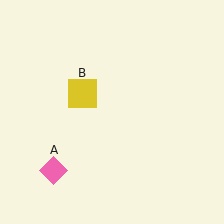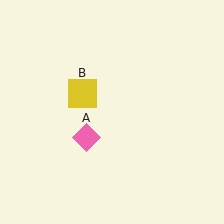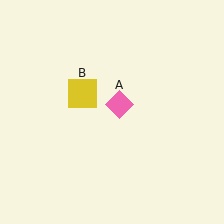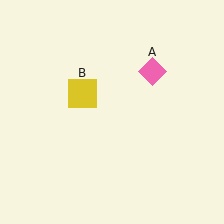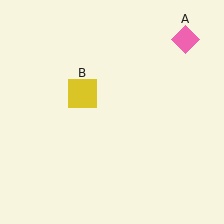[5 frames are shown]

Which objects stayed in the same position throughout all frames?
Yellow square (object B) remained stationary.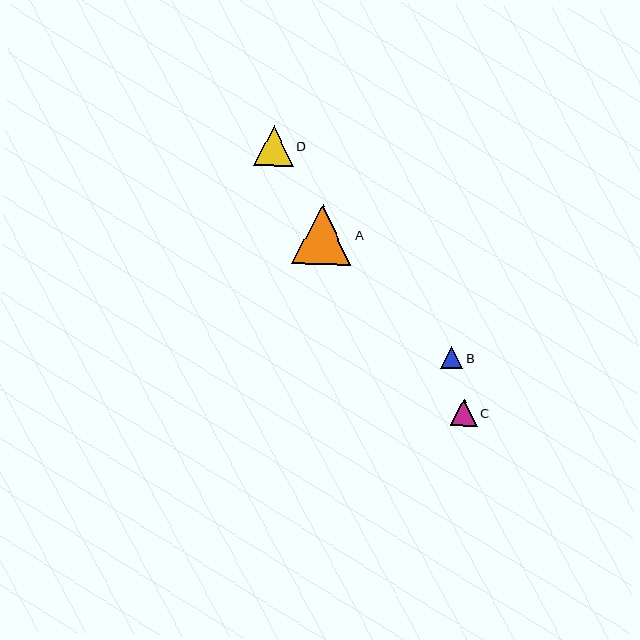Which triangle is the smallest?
Triangle B is the smallest with a size of approximately 22 pixels.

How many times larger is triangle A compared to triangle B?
Triangle A is approximately 2.7 times the size of triangle B.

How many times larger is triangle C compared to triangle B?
Triangle C is approximately 1.2 times the size of triangle B.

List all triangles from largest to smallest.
From largest to smallest: A, D, C, B.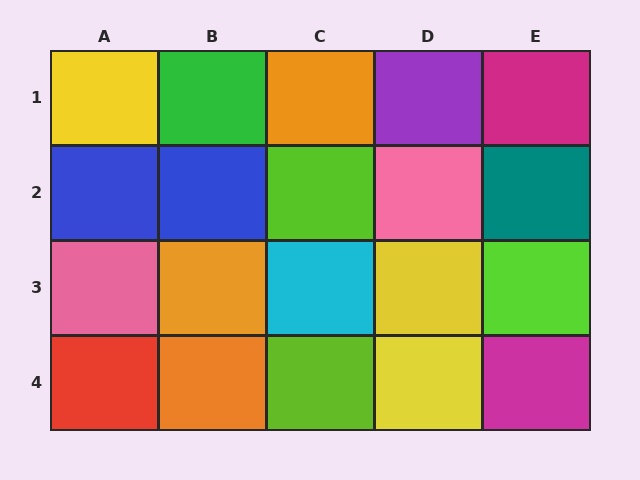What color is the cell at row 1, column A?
Yellow.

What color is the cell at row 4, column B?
Orange.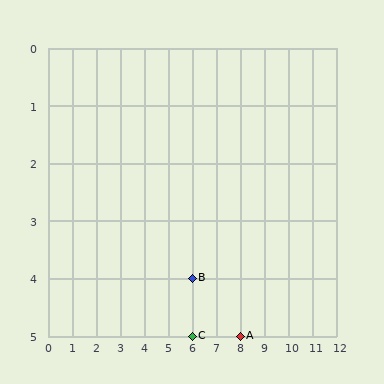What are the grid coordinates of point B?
Point B is at grid coordinates (6, 4).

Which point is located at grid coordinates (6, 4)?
Point B is at (6, 4).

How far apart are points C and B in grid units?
Points C and B are 1 row apart.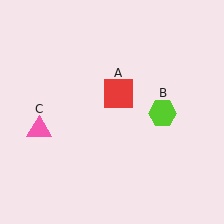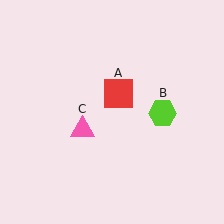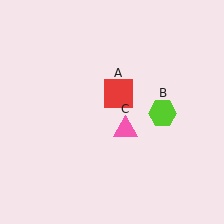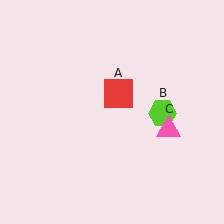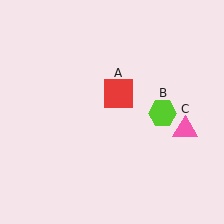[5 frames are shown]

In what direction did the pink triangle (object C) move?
The pink triangle (object C) moved right.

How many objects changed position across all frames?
1 object changed position: pink triangle (object C).